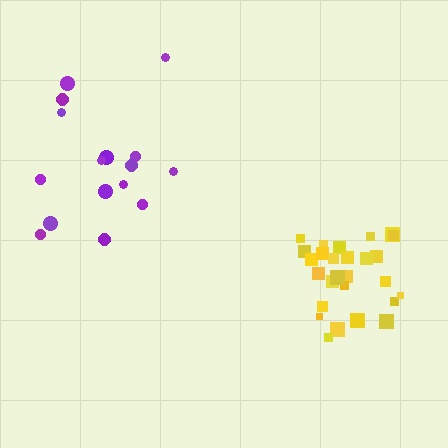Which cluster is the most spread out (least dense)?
Purple.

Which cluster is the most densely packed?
Yellow.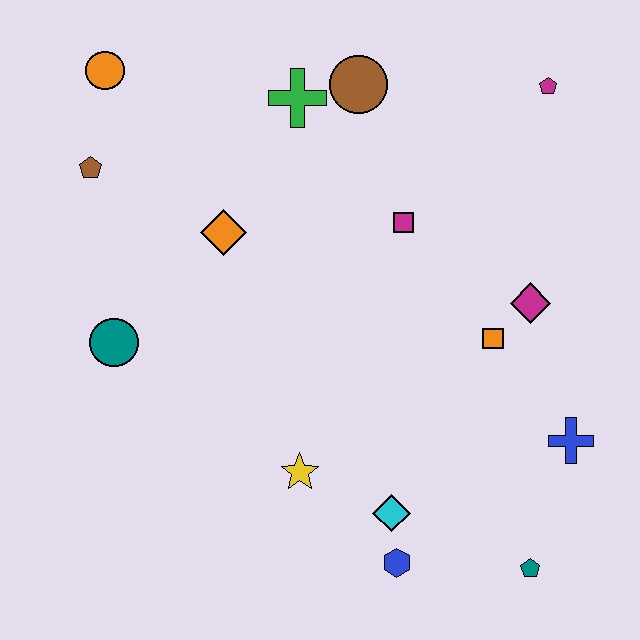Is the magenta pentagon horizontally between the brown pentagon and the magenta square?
No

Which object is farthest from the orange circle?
The teal pentagon is farthest from the orange circle.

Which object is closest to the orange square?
The magenta diamond is closest to the orange square.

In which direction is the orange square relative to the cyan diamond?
The orange square is above the cyan diamond.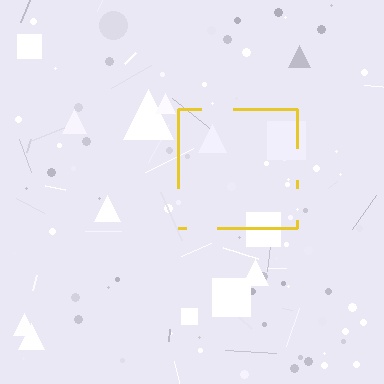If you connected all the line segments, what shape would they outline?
They would outline a square.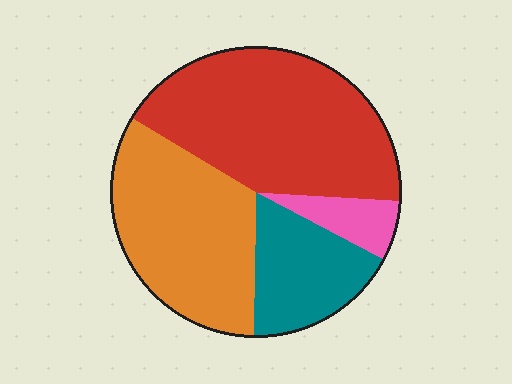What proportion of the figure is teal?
Teal takes up about one sixth (1/6) of the figure.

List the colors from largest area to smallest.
From largest to smallest: red, orange, teal, pink.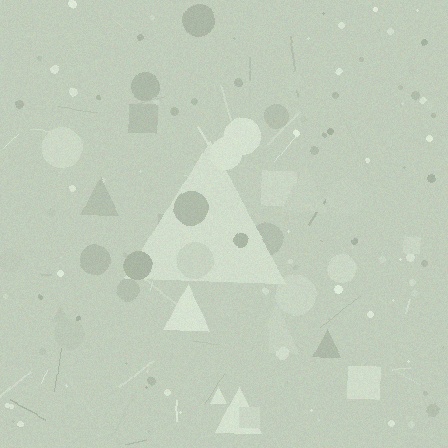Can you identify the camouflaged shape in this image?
The camouflaged shape is a triangle.